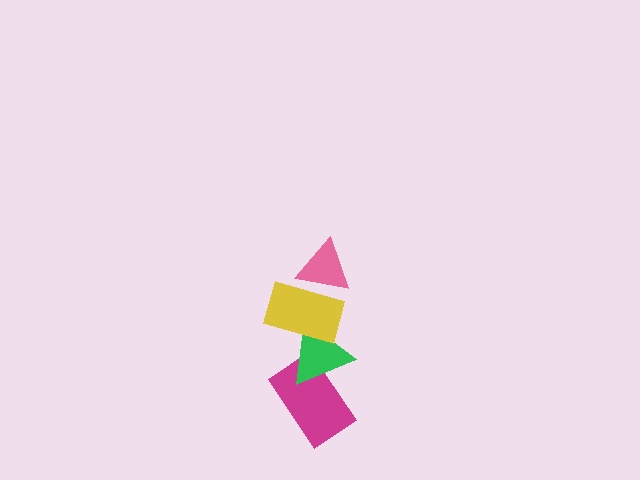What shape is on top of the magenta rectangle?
The green triangle is on top of the magenta rectangle.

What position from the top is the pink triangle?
The pink triangle is 1st from the top.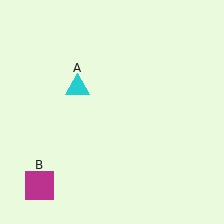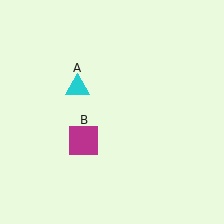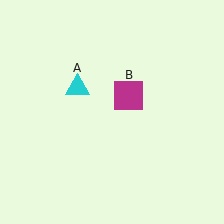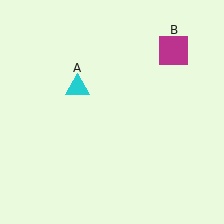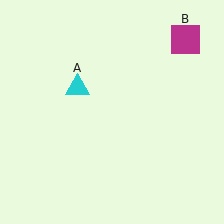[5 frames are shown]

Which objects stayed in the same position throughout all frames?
Cyan triangle (object A) remained stationary.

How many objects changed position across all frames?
1 object changed position: magenta square (object B).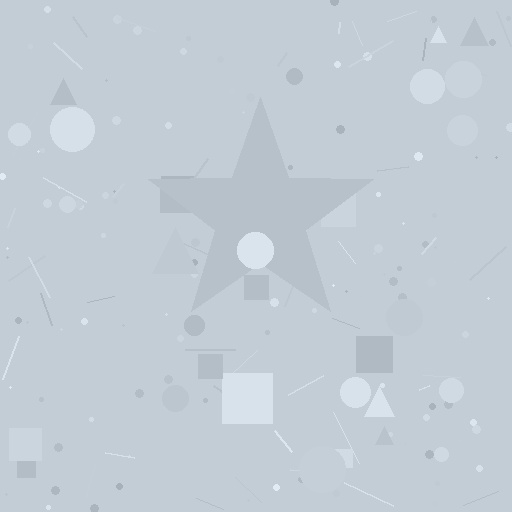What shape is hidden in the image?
A star is hidden in the image.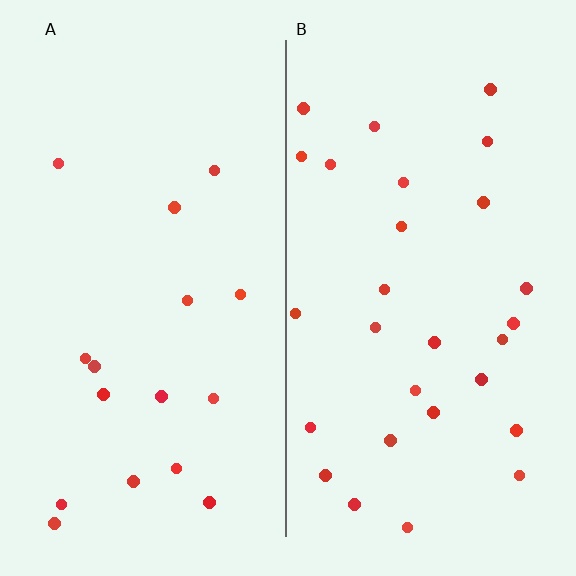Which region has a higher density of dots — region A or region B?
B (the right).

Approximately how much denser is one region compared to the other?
Approximately 1.7× — region B over region A.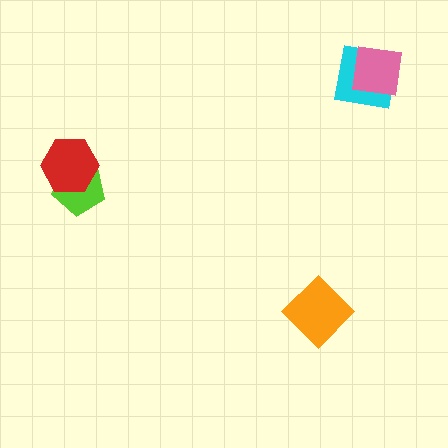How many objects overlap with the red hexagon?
1 object overlaps with the red hexagon.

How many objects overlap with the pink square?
1 object overlaps with the pink square.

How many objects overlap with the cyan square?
1 object overlaps with the cyan square.